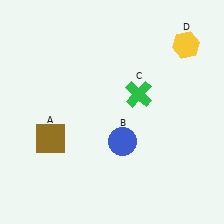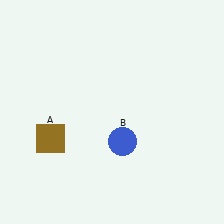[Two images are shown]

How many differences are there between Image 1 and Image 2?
There are 2 differences between the two images.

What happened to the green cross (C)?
The green cross (C) was removed in Image 2. It was in the top-right area of Image 1.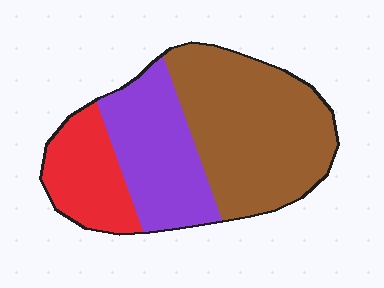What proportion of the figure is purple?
Purple covers about 30% of the figure.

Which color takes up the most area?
Brown, at roughly 50%.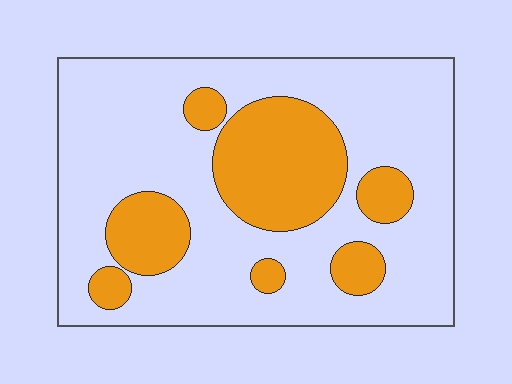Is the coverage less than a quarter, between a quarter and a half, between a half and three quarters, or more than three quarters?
Between a quarter and a half.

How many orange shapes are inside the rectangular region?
7.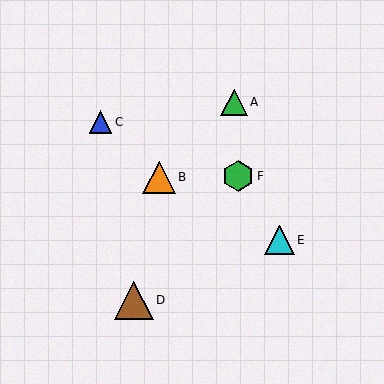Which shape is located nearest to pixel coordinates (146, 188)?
The orange triangle (labeled B) at (159, 177) is nearest to that location.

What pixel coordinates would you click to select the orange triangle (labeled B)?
Click at (159, 177) to select the orange triangle B.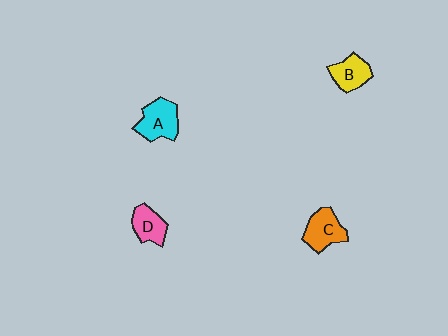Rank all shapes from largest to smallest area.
From largest to smallest: A (cyan), C (orange), B (yellow), D (pink).